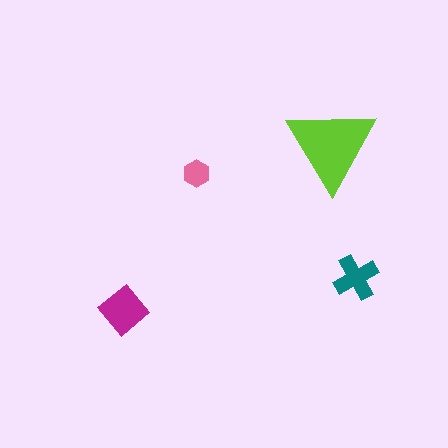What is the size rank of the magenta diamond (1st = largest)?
2nd.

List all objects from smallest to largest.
The pink hexagon, the teal cross, the magenta diamond, the lime triangle.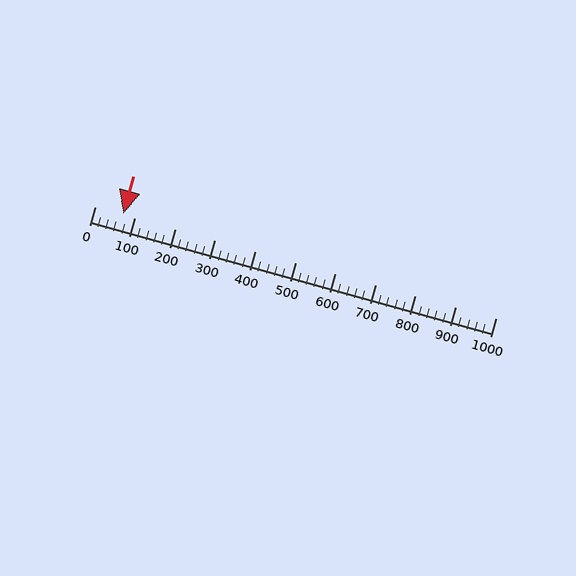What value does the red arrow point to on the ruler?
The red arrow points to approximately 72.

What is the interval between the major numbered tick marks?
The major tick marks are spaced 100 units apart.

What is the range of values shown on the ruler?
The ruler shows values from 0 to 1000.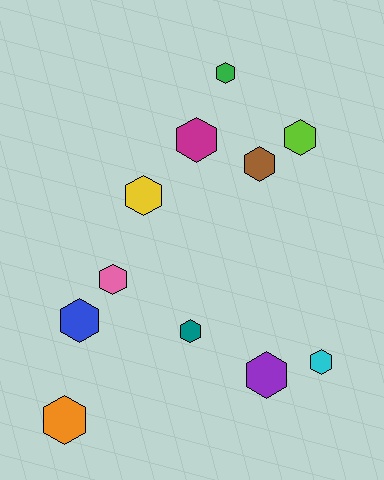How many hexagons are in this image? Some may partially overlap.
There are 11 hexagons.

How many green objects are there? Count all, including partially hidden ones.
There is 1 green object.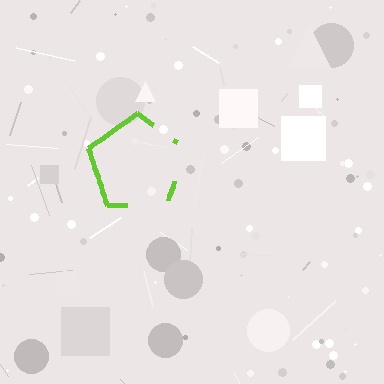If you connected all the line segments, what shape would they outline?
They would outline a pentagon.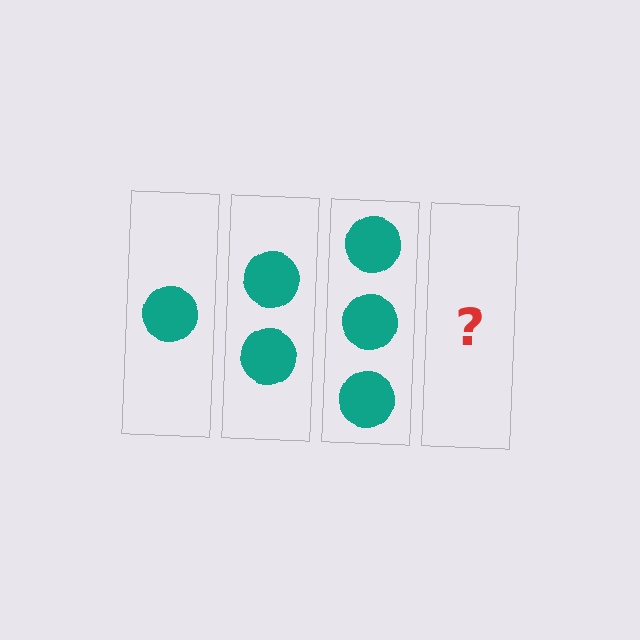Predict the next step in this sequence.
The next step is 4 circles.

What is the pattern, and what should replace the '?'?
The pattern is that each step adds one more circle. The '?' should be 4 circles.